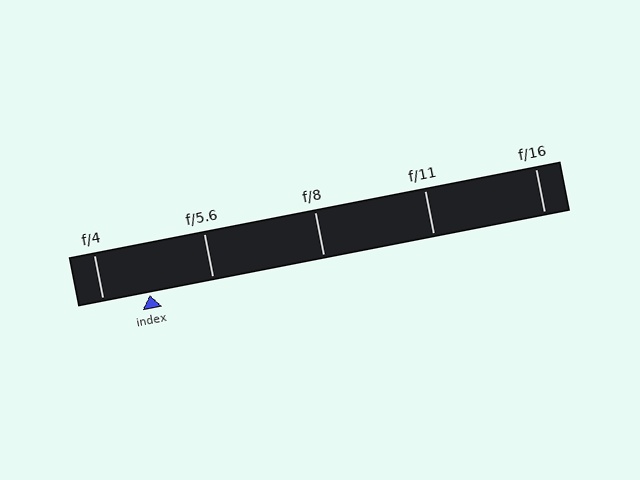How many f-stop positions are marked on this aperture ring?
There are 5 f-stop positions marked.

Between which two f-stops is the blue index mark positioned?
The index mark is between f/4 and f/5.6.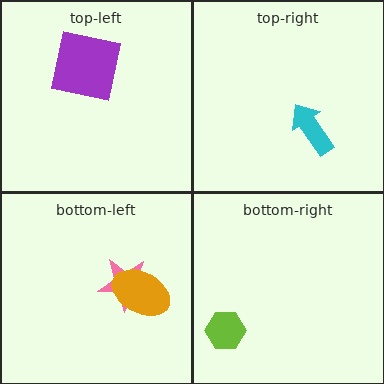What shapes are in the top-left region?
The purple square.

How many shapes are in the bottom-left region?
2.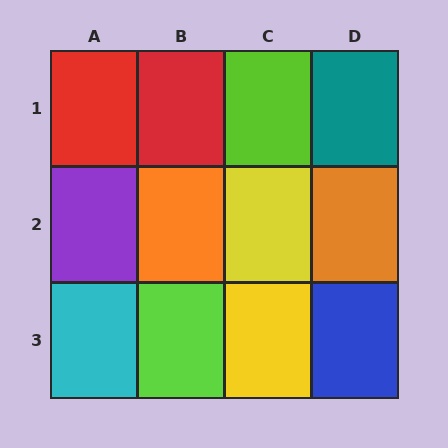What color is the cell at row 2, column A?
Purple.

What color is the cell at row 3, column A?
Cyan.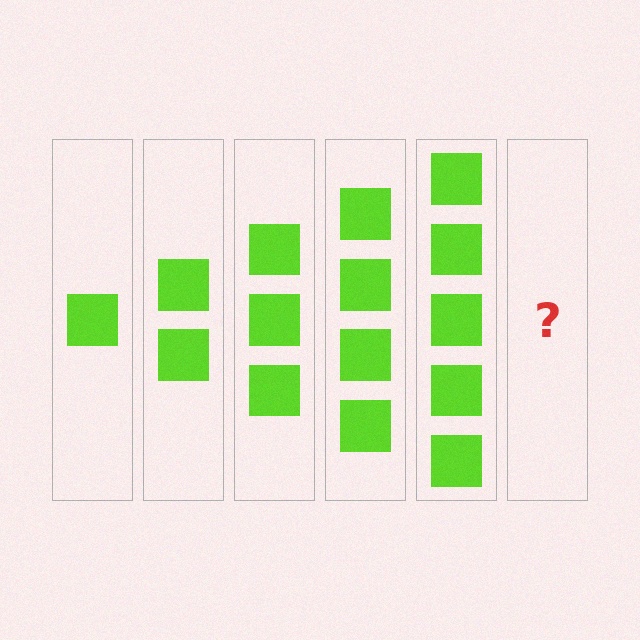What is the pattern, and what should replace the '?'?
The pattern is that each step adds one more square. The '?' should be 6 squares.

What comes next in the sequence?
The next element should be 6 squares.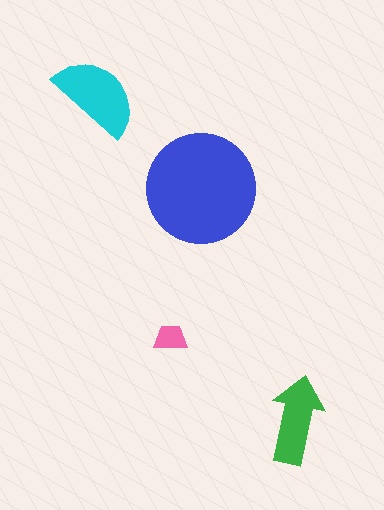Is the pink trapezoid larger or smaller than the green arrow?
Smaller.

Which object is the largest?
The blue circle.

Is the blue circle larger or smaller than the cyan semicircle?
Larger.